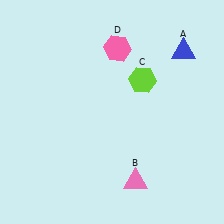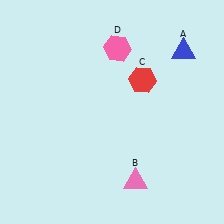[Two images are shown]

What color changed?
The hexagon (C) changed from lime in Image 1 to red in Image 2.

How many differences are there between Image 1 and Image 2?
There is 1 difference between the two images.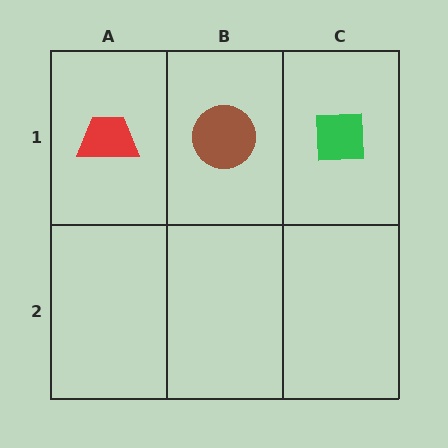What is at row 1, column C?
A green square.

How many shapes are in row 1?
3 shapes.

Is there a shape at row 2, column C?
No, that cell is empty.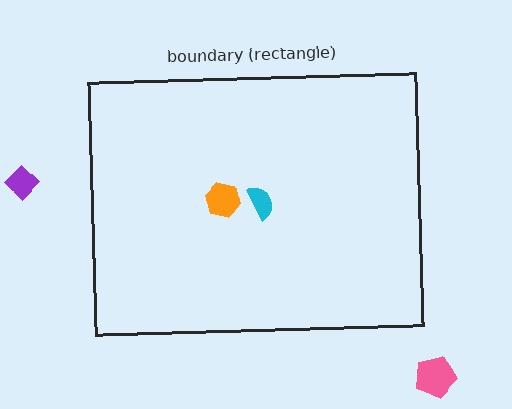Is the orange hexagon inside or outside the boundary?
Inside.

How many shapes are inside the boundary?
2 inside, 2 outside.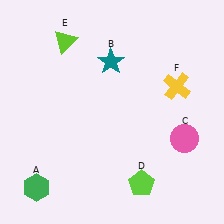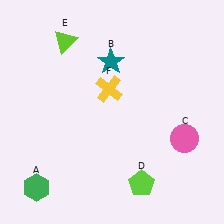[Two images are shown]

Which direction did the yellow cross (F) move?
The yellow cross (F) moved left.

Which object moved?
The yellow cross (F) moved left.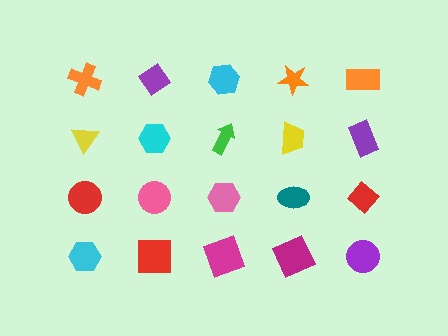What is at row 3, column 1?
A red circle.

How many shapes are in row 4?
5 shapes.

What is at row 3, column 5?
A red diamond.